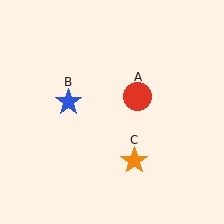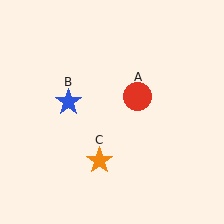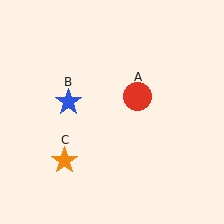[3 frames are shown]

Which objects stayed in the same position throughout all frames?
Red circle (object A) and blue star (object B) remained stationary.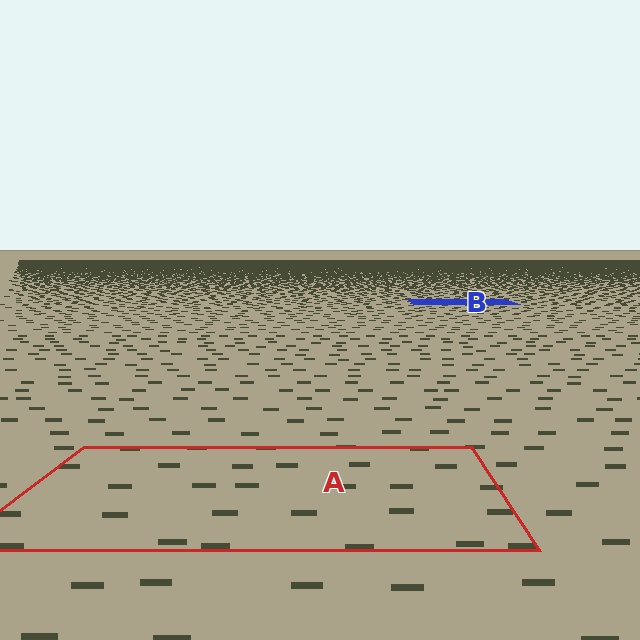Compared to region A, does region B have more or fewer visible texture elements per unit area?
Region B has more texture elements per unit area — they are packed more densely because it is farther away.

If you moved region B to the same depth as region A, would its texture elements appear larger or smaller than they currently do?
They would appear larger. At a closer depth, the same texture elements are projected at a bigger on-screen size.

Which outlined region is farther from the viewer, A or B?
Region B is farther from the viewer — the texture elements inside it appear smaller and more densely packed.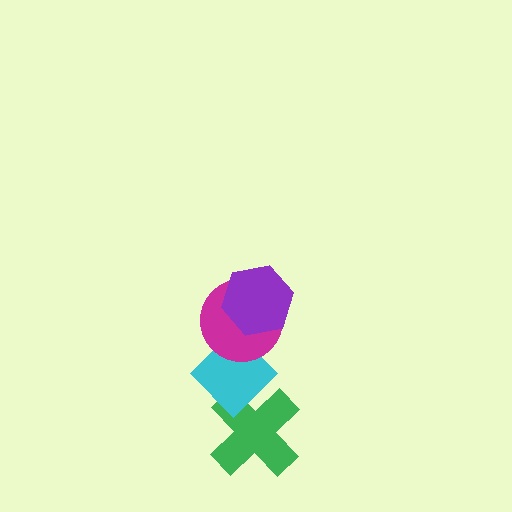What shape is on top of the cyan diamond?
The magenta circle is on top of the cyan diamond.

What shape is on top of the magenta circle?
The purple hexagon is on top of the magenta circle.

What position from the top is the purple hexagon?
The purple hexagon is 1st from the top.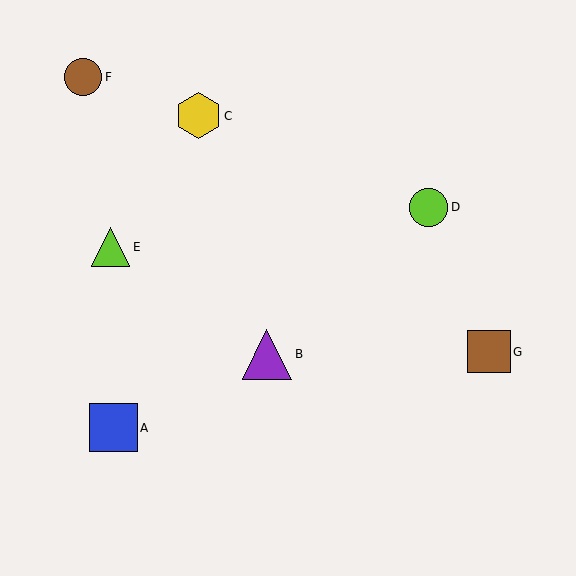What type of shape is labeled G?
Shape G is a brown square.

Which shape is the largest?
The purple triangle (labeled B) is the largest.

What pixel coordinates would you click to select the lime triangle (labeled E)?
Click at (110, 247) to select the lime triangle E.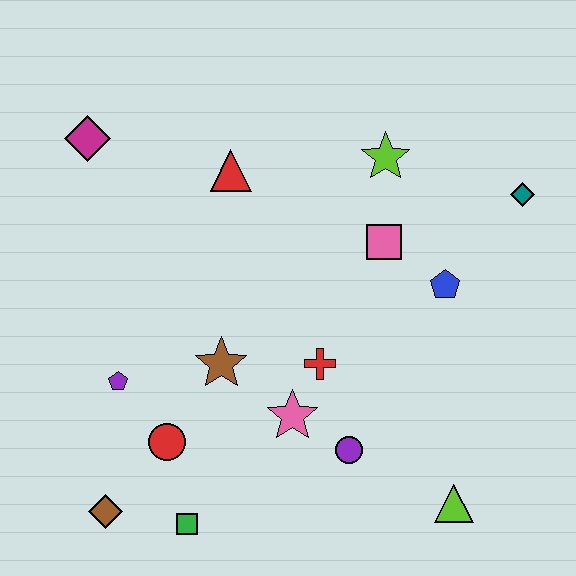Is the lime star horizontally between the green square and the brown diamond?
No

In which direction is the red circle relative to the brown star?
The red circle is below the brown star.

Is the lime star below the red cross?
No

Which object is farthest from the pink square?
The brown diamond is farthest from the pink square.